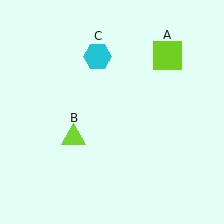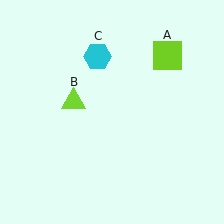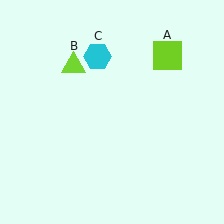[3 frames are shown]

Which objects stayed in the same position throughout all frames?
Lime square (object A) and cyan hexagon (object C) remained stationary.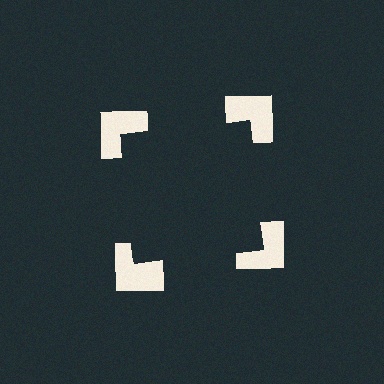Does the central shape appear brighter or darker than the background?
It typically appears slightly darker than the background, even though no actual brightness change is drawn.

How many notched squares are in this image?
There are 4 — one at each vertex of the illusory square.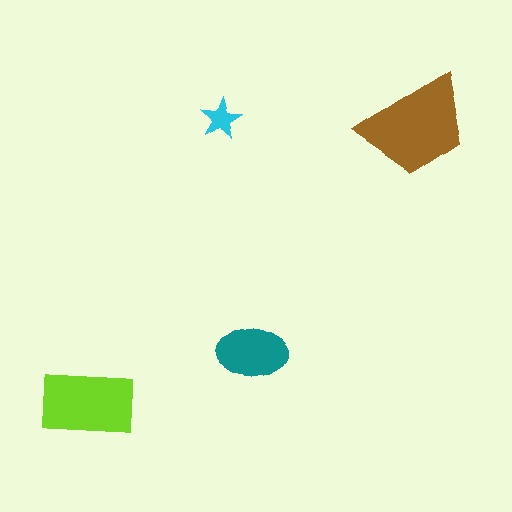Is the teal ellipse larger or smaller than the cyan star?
Larger.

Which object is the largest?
The brown trapezoid.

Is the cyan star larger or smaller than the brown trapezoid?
Smaller.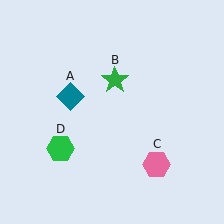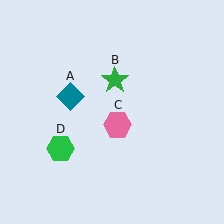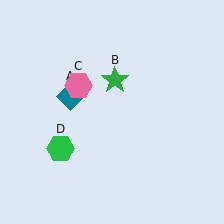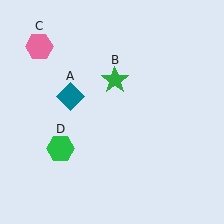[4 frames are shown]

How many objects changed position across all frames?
1 object changed position: pink hexagon (object C).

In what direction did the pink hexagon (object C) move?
The pink hexagon (object C) moved up and to the left.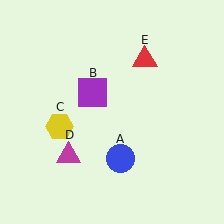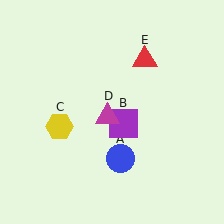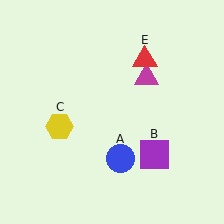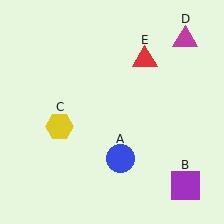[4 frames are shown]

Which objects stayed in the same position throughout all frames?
Blue circle (object A) and yellow hexagon (object C) and red triangle (object E) remained stationary.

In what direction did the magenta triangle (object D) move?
The magenta triangle (object D) moved up and to the right.